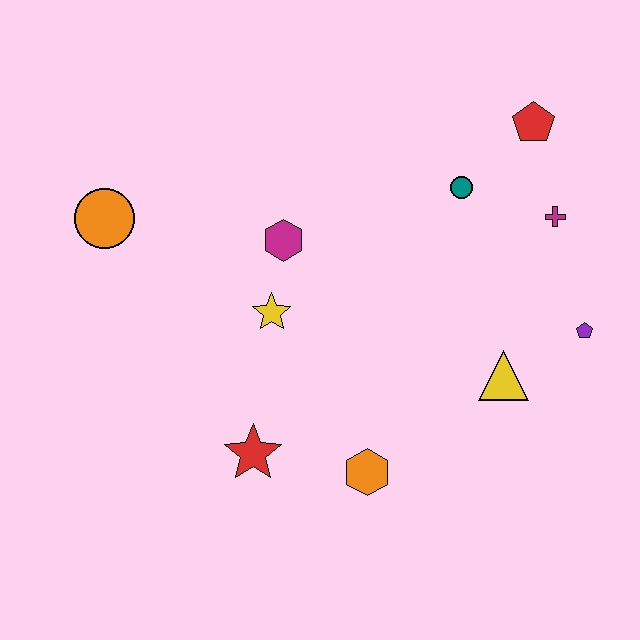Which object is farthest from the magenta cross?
The orange circle is farthest from the magenta cross.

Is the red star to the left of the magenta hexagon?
Yes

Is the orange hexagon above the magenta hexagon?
No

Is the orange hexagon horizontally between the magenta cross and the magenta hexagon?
Yes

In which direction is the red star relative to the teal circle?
The red star is below the teal circle.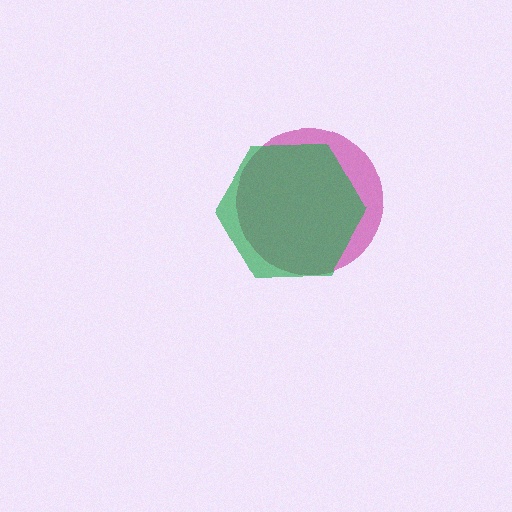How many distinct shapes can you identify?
There are 2 distinct shapes: a magenta circle, a green hexagon.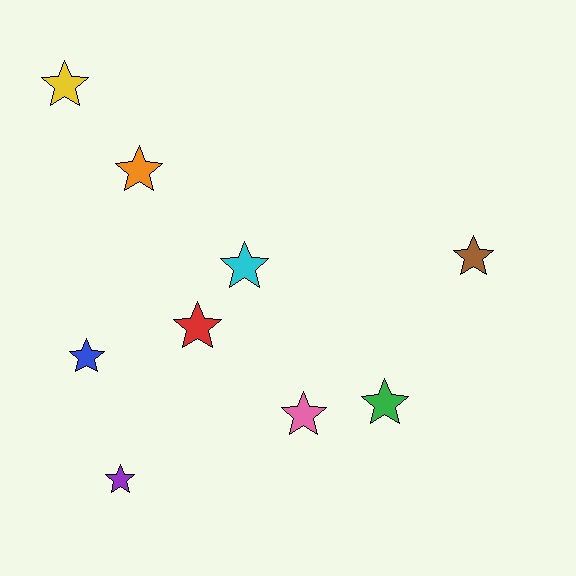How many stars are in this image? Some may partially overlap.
There are 9 stars.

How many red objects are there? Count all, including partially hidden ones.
There is 1 red object.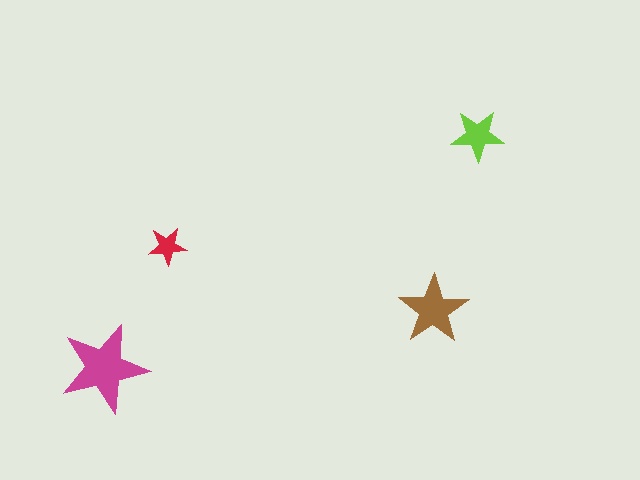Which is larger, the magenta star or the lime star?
The magenta one.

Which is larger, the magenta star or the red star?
The magenta one.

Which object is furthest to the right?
The lime star is rightmost.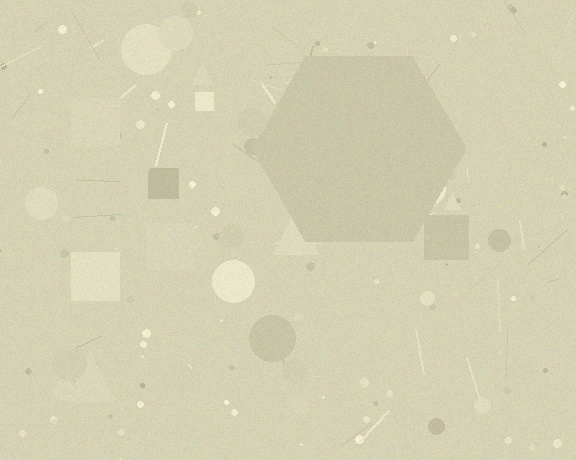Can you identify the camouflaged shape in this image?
The camouflaged shape is a hexagon.